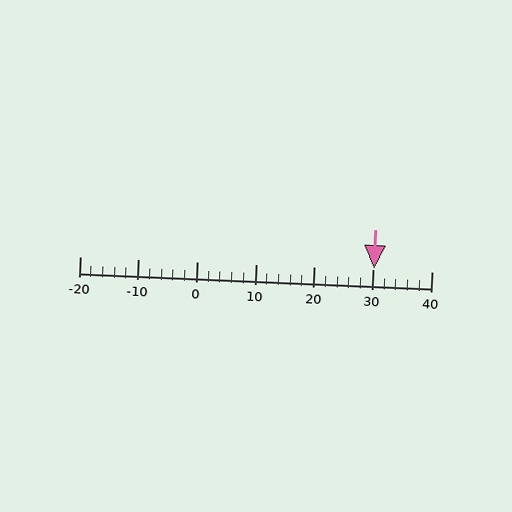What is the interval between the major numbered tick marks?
The major tick marks are spaced 10 units apart.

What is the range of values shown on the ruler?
The ruler shows values from -20 to 40.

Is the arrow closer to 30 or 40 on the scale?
The arrow is closer to 30.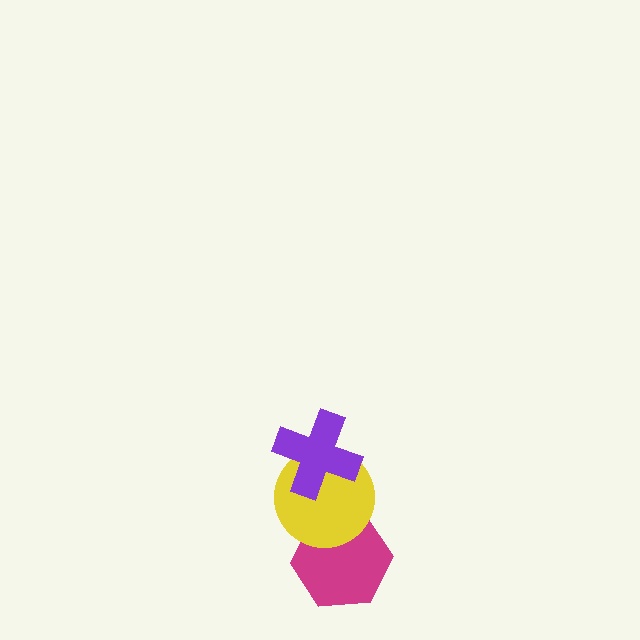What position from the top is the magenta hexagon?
The magenta hexagon is 3rd from the top.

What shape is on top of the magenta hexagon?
The yellow circle is on top of the magenta hexagon.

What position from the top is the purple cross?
The purple cross is 1st from the top.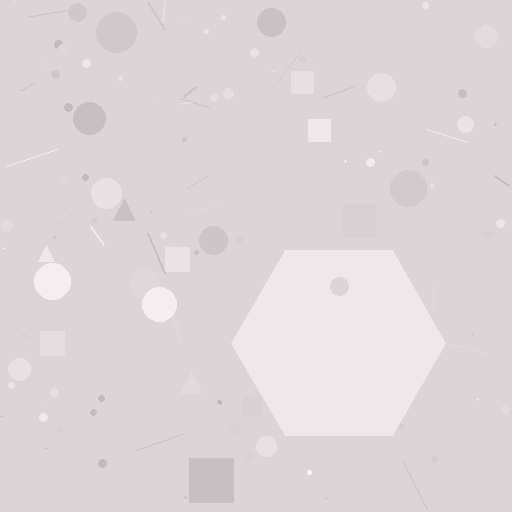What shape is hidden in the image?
A hexagon is hidden in the image.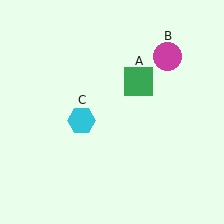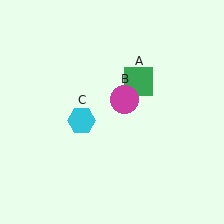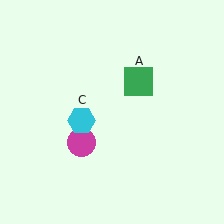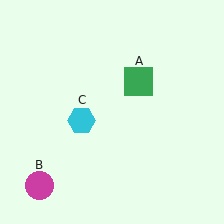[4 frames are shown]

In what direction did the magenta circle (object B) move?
The magenta circle (object B) moved down and to the left.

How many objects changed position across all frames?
1 object changed position: magenta circle (object B).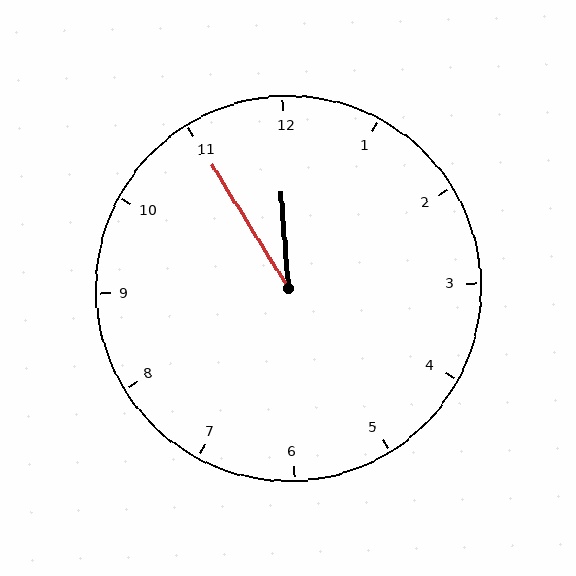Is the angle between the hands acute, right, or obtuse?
It is acute.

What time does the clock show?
11:55.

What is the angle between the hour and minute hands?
Approximately 28 degrees.